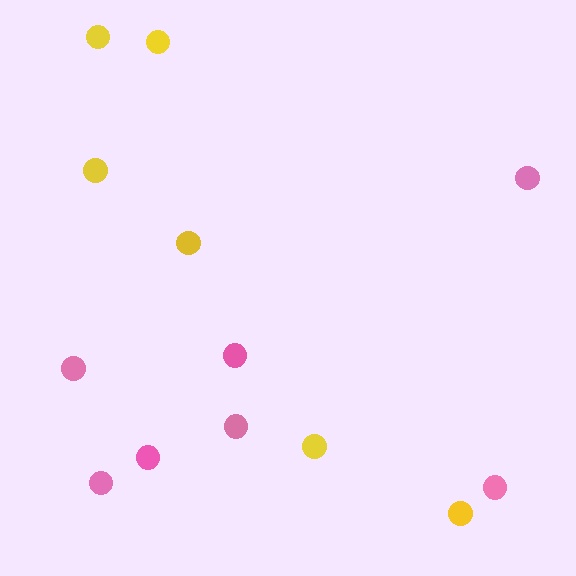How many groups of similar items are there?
There are 2 groups: one group of yellow circles (6) and one group of pink circles (7).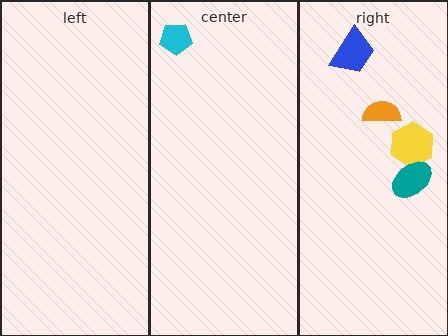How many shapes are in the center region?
1.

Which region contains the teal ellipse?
The right region.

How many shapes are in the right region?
4.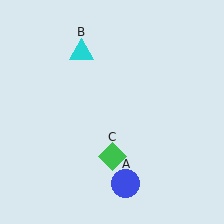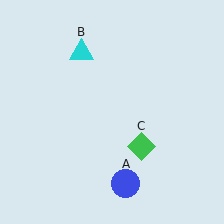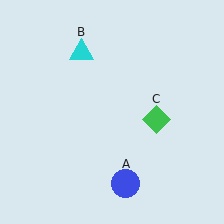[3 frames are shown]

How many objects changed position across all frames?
1 object changed position: green diamond (object C).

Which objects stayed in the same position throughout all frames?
Blue circle (object A) and cyan triangle (object B) remained stationary.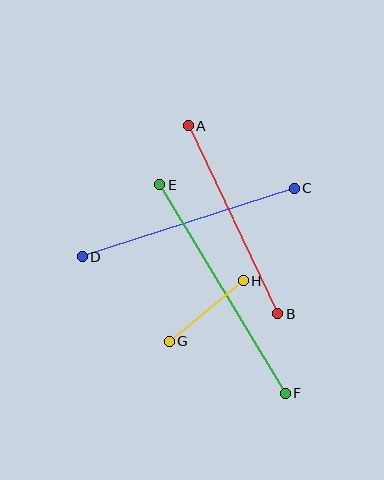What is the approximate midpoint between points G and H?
The midpoint is at approximately (206, 311) pixels.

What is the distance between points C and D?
The distance is approximately 223 pixels.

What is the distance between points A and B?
The distance is approximately 208 pixels.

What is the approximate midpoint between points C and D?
The midpoint is at approximately (188, 222) pixels.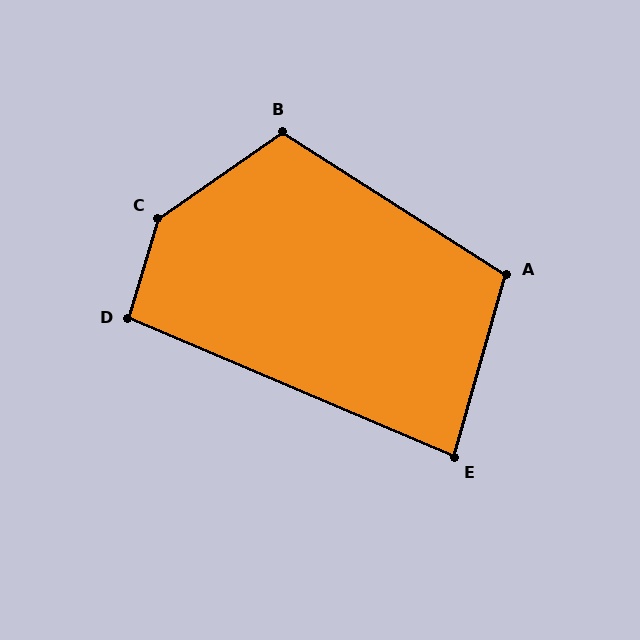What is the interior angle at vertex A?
Approximately 107 degrees (obtuse).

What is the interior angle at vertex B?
Approximately 113 degrees (obtuse).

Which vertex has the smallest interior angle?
E, at approximately 83 degrees.